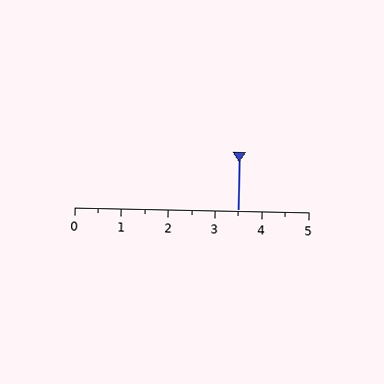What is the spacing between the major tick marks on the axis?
The major ticks are spaced 1 apart.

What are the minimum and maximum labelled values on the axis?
The axis runs from 0 to 5.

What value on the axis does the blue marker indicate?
The marker indicates approximately 3.5.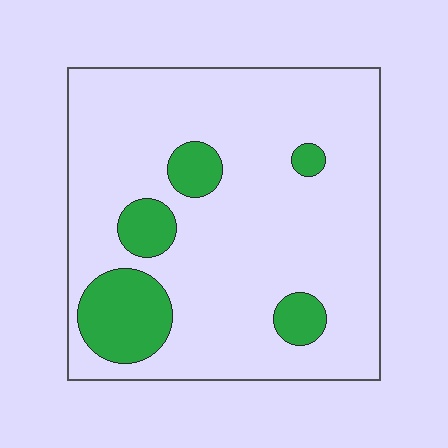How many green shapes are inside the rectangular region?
5.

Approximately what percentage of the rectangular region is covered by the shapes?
Approximately 15%.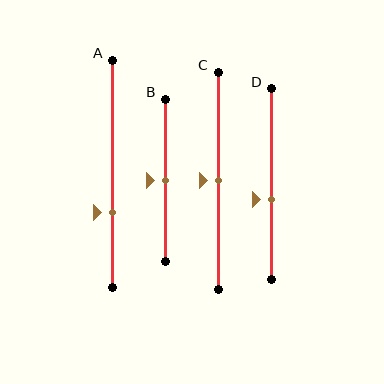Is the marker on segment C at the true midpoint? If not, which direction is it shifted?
Yes, the marker on segment C is at the true midpoint.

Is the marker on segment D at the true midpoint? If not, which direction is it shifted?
No, the marker on segment D is shifted downward by about 8% of the segment length.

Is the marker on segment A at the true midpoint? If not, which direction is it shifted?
No, the marker on segment A is shifted downward by about 17% of the segment length.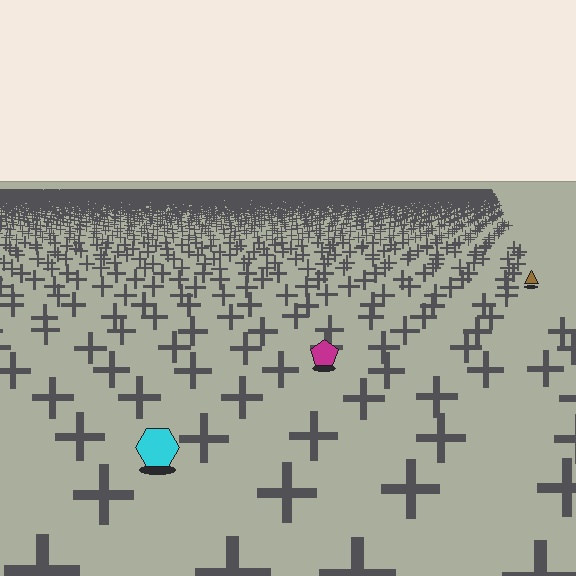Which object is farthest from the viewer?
The brown triangle is farthest from the viewer. It appears smaller and the ground texture around it is denser.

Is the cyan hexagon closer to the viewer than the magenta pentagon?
Yes. The cyan hexagon is closer — you can tell from the texture gradient: the ground texture is coarser near it.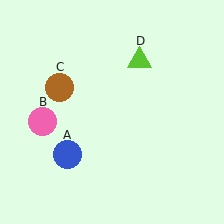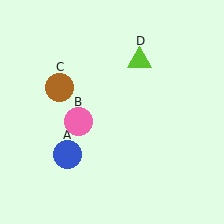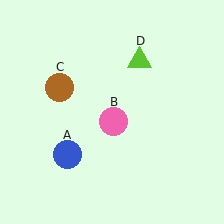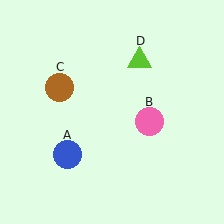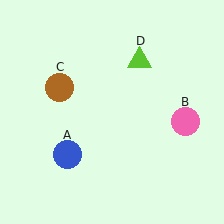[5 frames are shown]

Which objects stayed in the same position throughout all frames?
Blue circle (object A) and brown circle (object C) and lime triangle (object D) remained stationary.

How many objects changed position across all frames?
1 object changed position: pink circle (object B).